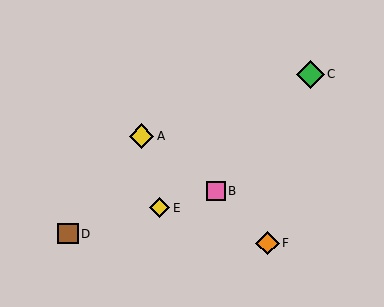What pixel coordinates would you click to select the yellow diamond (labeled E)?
Click at (160, 208) to select the yellow diamond E.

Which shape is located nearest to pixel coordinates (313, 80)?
The green diamond (labeled C) at (310, 74) is nearest to that location.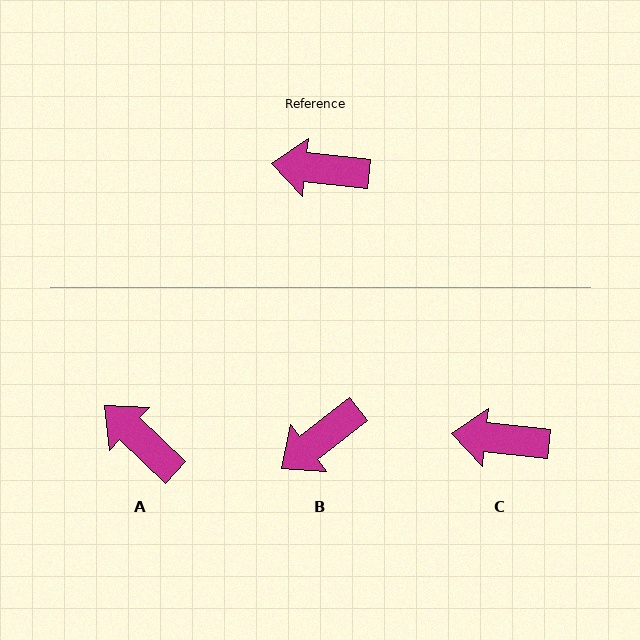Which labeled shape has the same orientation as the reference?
C.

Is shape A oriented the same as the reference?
No, it is off by about 38 degrees.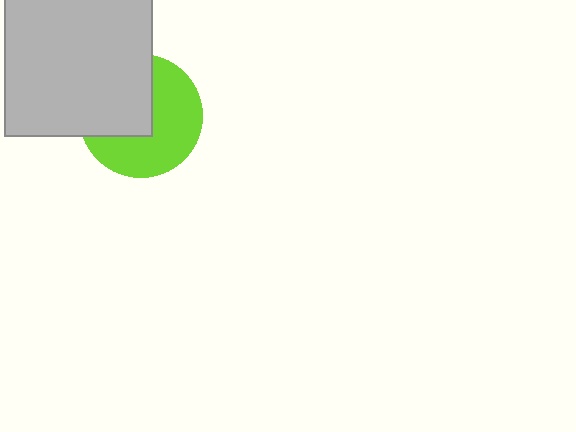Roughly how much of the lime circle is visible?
About half of it is visible (roughly 56%).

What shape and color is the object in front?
The object in front is a light gray square.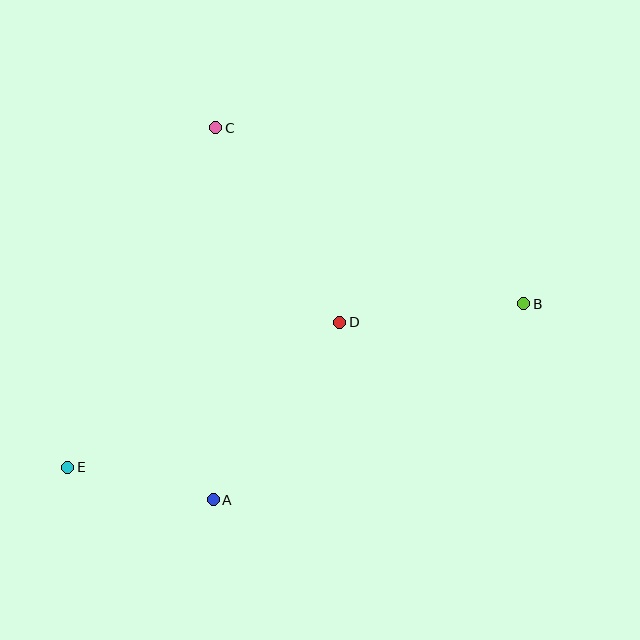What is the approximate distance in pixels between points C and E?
The distance between C and E is approximately 370 pixels.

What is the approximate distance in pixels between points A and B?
The distance between A and B is approximately 367 pixels.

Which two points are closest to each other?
Points A and E are closest to each other.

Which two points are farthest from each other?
Points B and E are farthest from each other.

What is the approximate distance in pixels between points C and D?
The distance between C and D is approximately 230 pixels.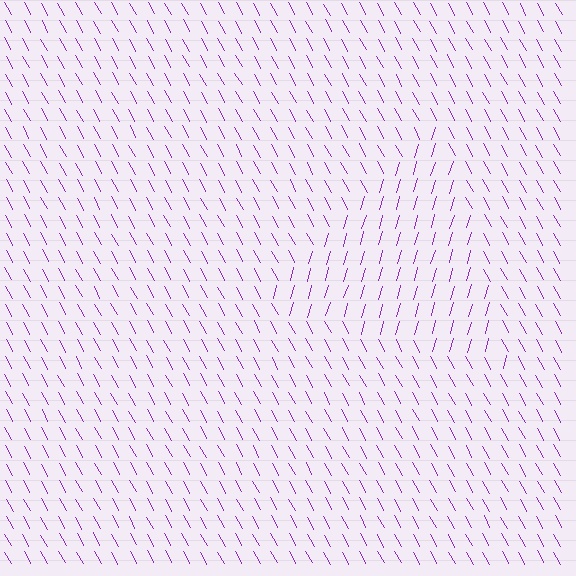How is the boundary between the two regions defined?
The boundary is defined purely by a change in line orientation (approximately 45 degrees difference). All lines are the same color and thickness.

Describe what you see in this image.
The image is filled with small purple line segments. A triangle region in the image has lines oriented differently from the surrounding lines, creating a visible texture boundary.